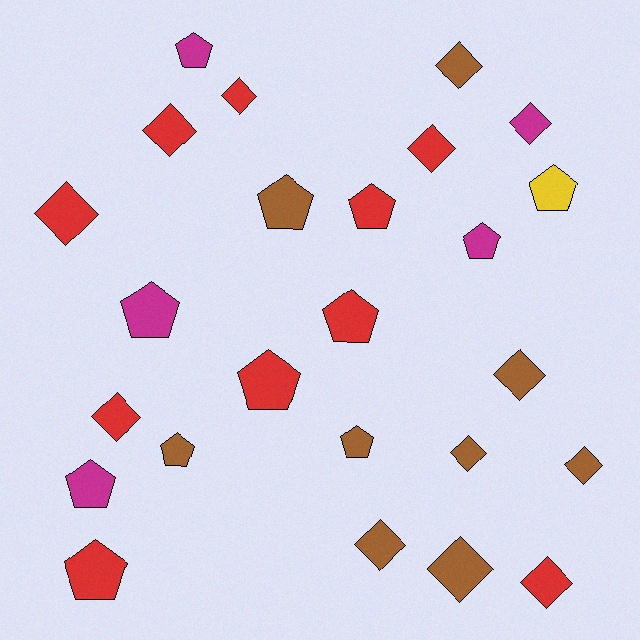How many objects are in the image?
There are 25 objects.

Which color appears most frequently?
Red, with 10 objects.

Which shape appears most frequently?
Diamond, with 13 objects.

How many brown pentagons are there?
There are 3 brown pentagons.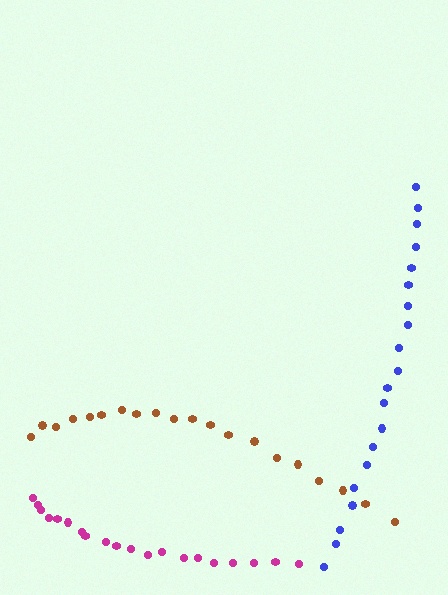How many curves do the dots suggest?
There are 3 distinct paths.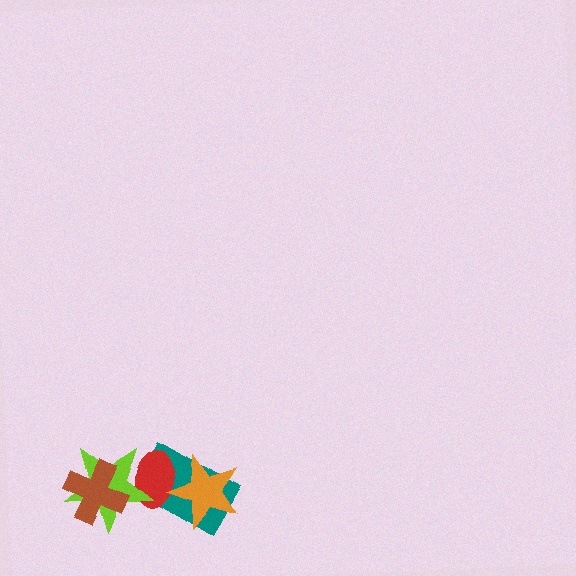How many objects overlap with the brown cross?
1 object overlaps with the brown cross.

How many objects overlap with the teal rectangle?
3 objects overlap with the teal rectangle.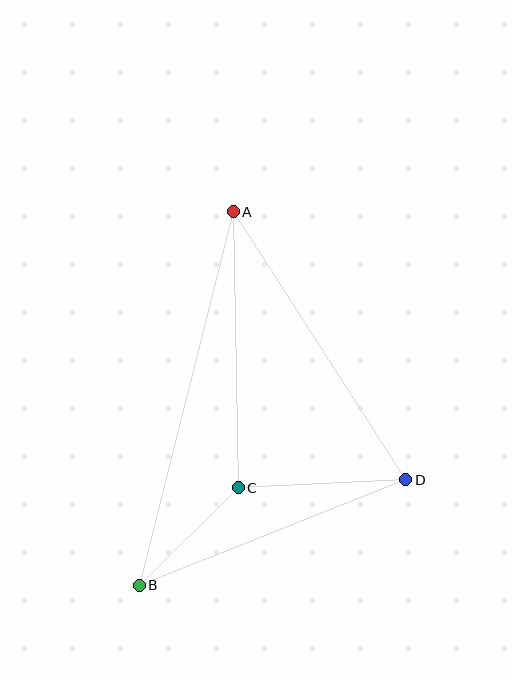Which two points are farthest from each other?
Points A and B are farthest from each other.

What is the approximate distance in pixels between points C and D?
The distance between C and D is approximately 168 pixels.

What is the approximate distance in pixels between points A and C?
The distance between A and C is approximately 276 pixels.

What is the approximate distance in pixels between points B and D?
The distance between B and D is approximately 287 pixels.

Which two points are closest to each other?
Points B and C are closest to each other.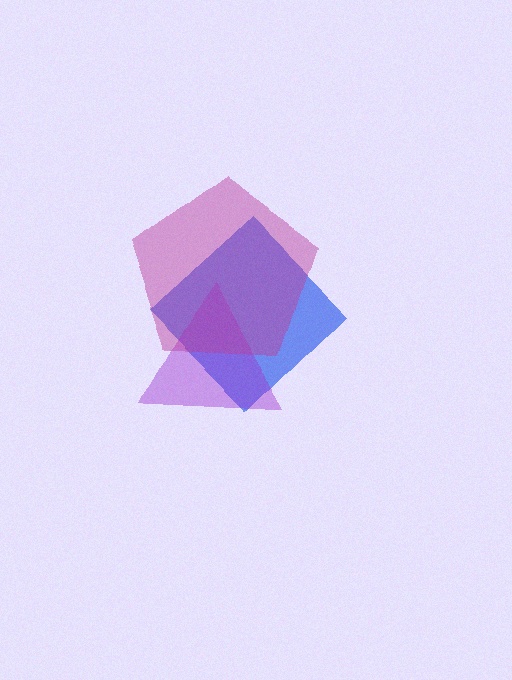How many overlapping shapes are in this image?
There are 3 overlapping shapes in the image.